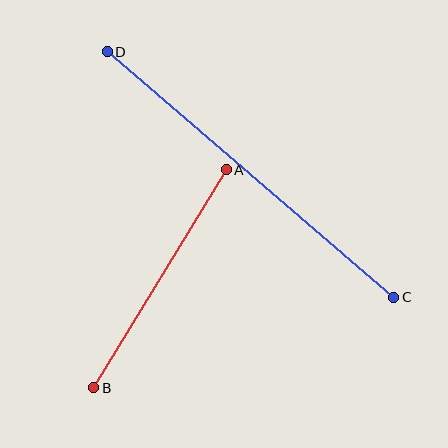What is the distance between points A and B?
The distance is approximately 255 pixels.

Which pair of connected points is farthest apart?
Points C and D are farthest apart.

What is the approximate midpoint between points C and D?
The midpoint is at approximately (251, 174) pixels.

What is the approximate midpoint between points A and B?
The midpoint is at approximately (160, 279) pixels.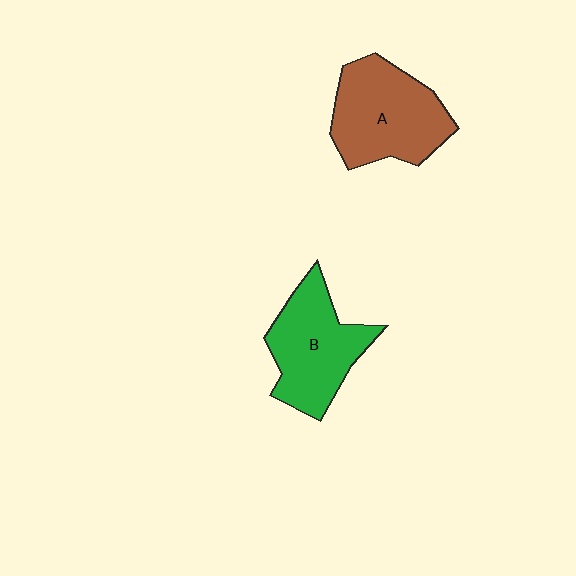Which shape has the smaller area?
Shape B (green).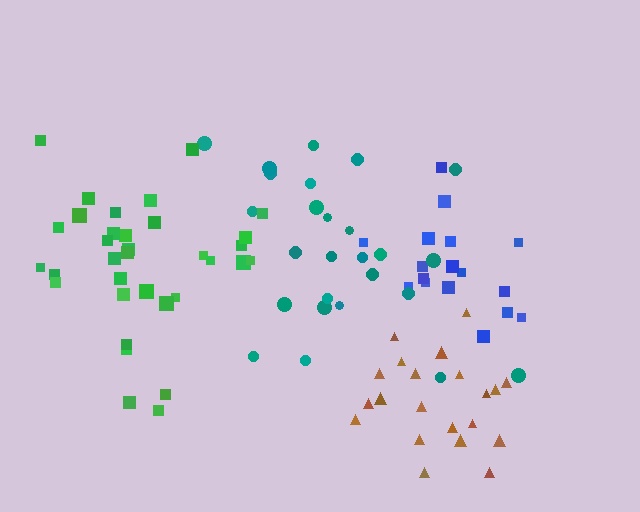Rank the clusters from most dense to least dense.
blue, green, brown, teal.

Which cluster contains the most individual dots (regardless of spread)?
Green (34).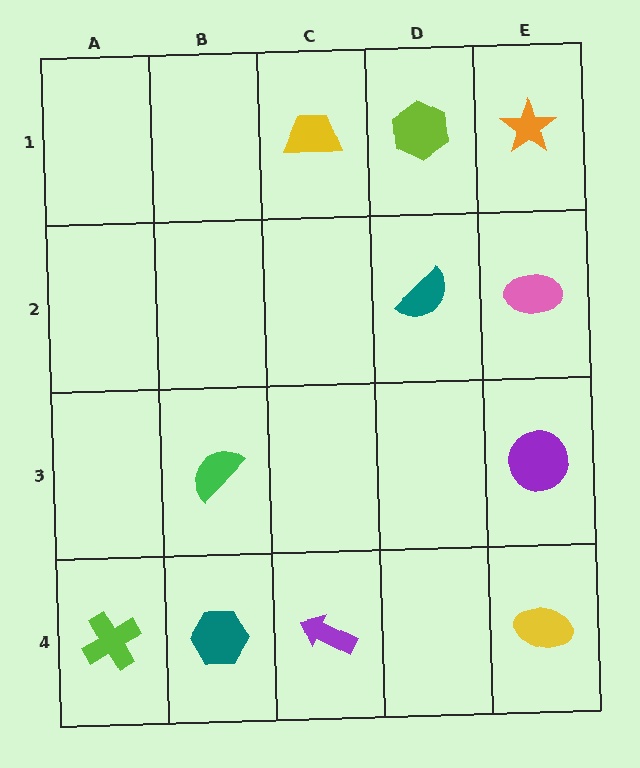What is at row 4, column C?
A purple arrow.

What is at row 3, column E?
A purple circle.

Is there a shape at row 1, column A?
No, that cell is empty.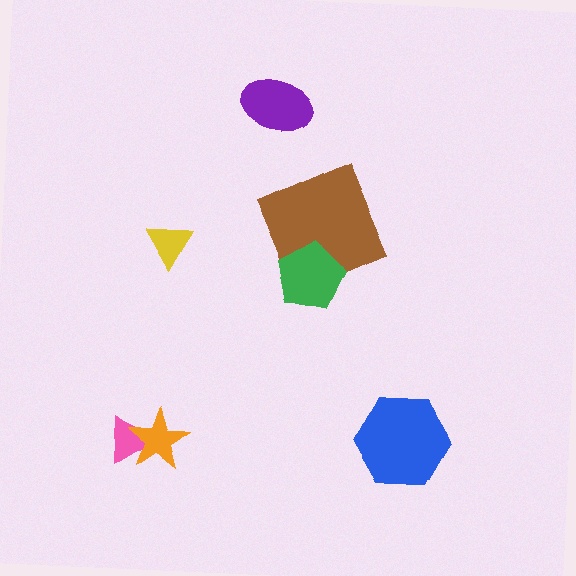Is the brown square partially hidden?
Yes, it is partially covered by another shape.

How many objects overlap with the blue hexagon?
0 objects overlap with the blue hexagon.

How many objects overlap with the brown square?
1 object overlaps with the brown square.